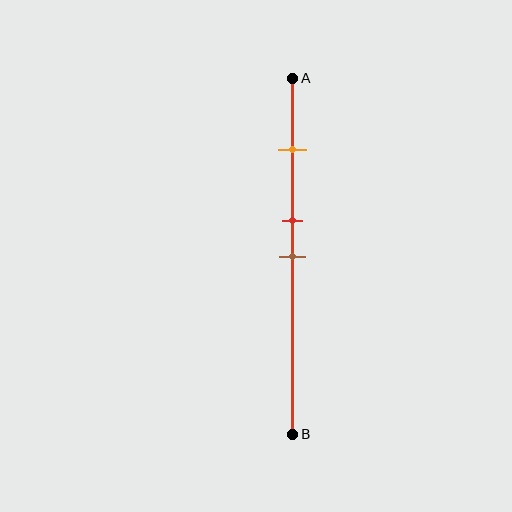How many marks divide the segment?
There are 3 marks dividing the segment.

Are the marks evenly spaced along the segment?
No, the marks are not evenly spaced.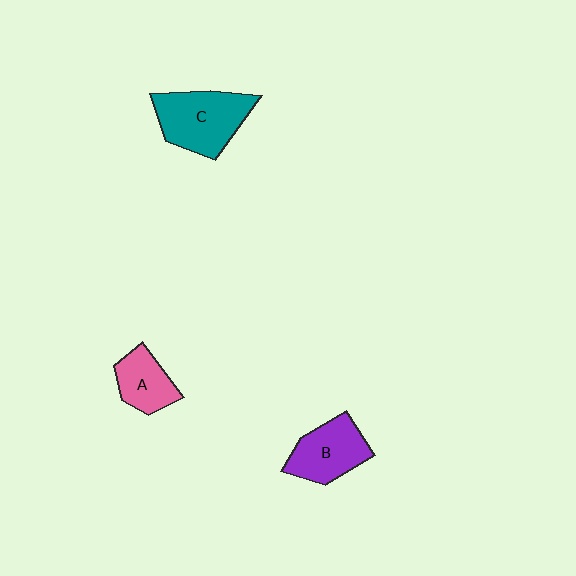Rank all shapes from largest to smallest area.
From largest to smallest: C (teal), B (purple), A (pink).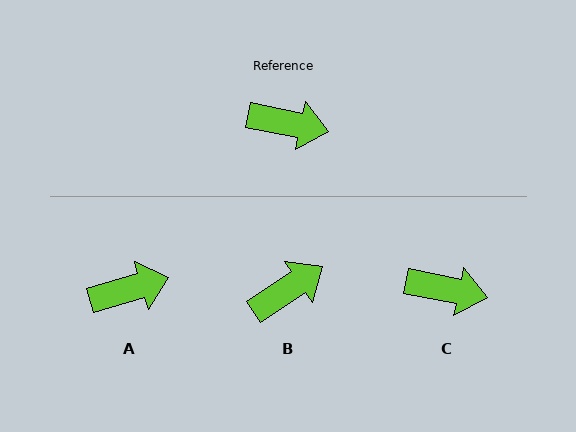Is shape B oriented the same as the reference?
No, it is off by about 45 degrees.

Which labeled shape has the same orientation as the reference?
C.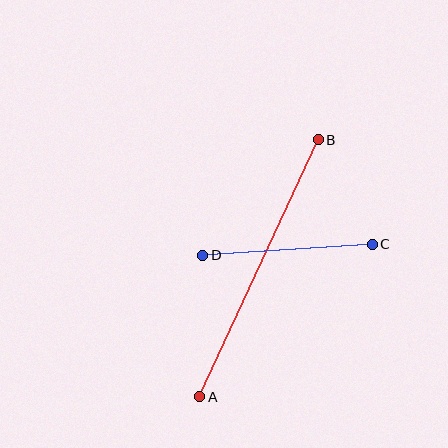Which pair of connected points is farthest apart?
Points A and B are farthest apart.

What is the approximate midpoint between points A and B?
The midpoint is at approximately (259, 268) pixels.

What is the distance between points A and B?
The distance is approximately 283 pixels.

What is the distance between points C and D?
The distance is approximately 170 pixels.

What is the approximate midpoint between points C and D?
The midpoint is at approximately (287, 250) pixels.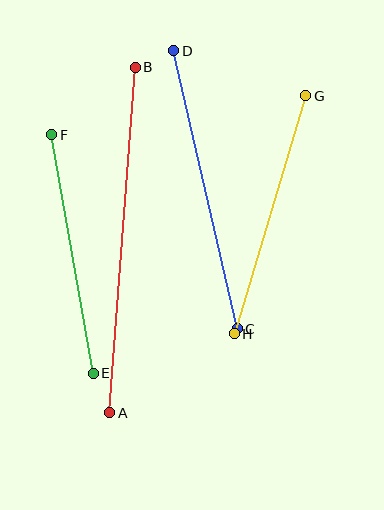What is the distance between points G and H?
The distance is approximately 249 pixels.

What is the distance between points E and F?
The distance is approximately 242 pixels.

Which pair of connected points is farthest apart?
Points A and B are farthest apart.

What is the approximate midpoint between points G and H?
The midpoint is at approximately (270, 215) pixels.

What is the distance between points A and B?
The distance is approximately 347 pixels.